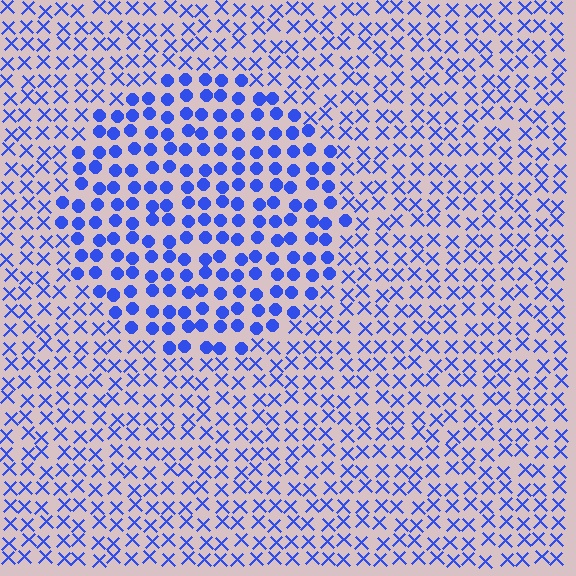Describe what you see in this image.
The image is filled with small blue elements arranged in a uniform grid. A circle-shaped region contains circles, while the surrounding area contains X marks. The boundary is defined purely by the change in element shape.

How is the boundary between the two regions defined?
The boundary is defined by a change in element shape: circles inside vs. X marks outside. All elements share the same color and spacing.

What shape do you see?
I see a circle.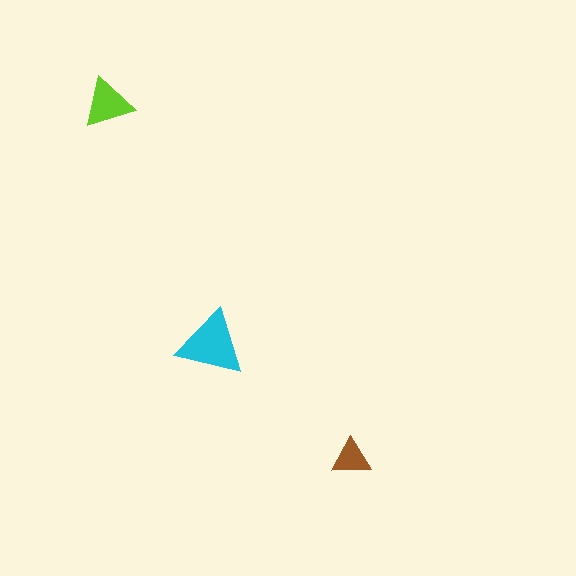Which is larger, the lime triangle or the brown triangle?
The lime one.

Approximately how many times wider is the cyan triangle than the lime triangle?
About 1.5 times wider.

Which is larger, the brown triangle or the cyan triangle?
The cyan one.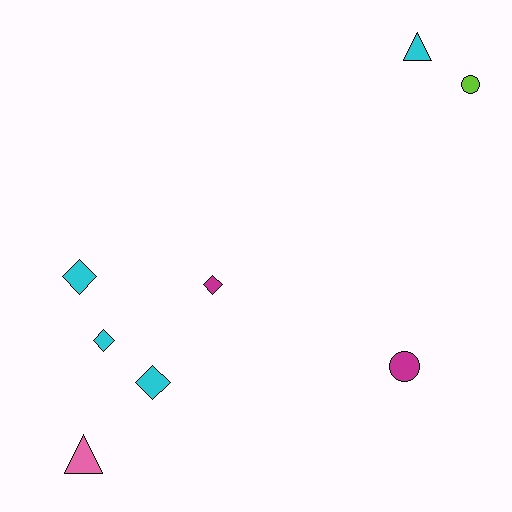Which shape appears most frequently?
Diamond, with 4 objects.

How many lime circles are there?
There is 1 lime circle.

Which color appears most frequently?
Cyan, with 4 objects.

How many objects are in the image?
There are 8 objects.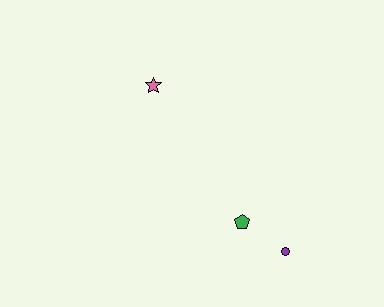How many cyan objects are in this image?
There are no cyan objects.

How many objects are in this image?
There are 3 objects.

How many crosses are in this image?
There are no crosses.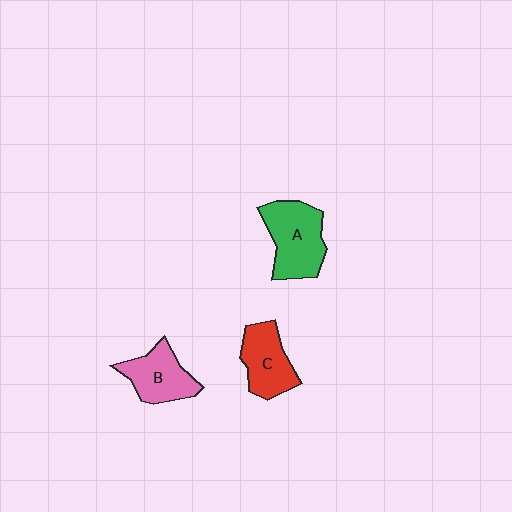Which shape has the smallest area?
Shape B (pink).